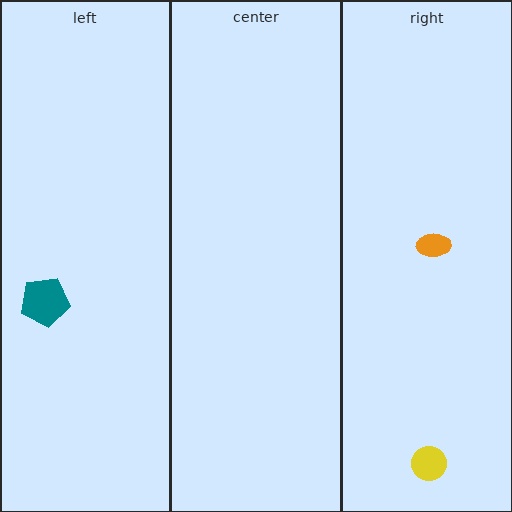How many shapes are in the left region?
1.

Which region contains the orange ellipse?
The right region.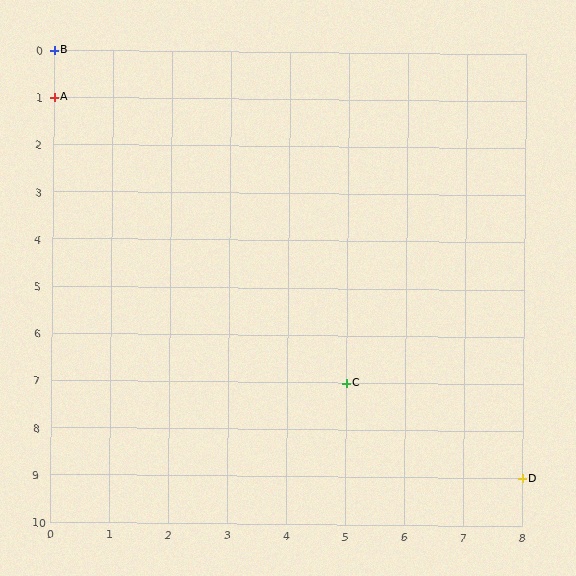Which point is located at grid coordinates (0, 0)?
Point B is at (0, 0).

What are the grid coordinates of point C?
Point C is at grid coordinates (5, 7).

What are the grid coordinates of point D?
Point D is at grid coordinates (8, 9).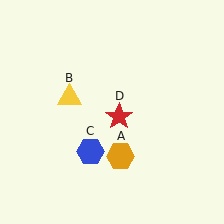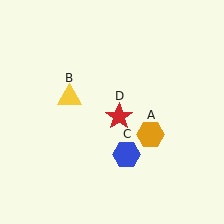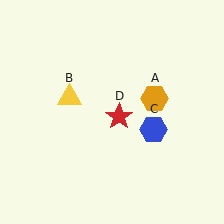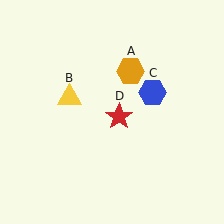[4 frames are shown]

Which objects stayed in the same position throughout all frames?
Yellow triangle (object B) and red star (object D) remained stationary.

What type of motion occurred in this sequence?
The orange hexagon (object A), blue hexagon (object C) rotated counterclockwise around the center of the scene.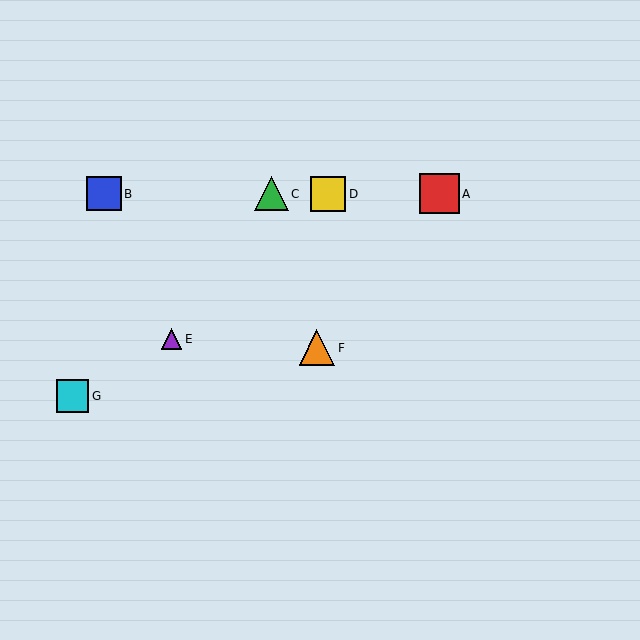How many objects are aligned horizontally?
4 objects (A, B, C, D) are aligned horizontally.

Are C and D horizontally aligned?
Yes, both are at y≈194.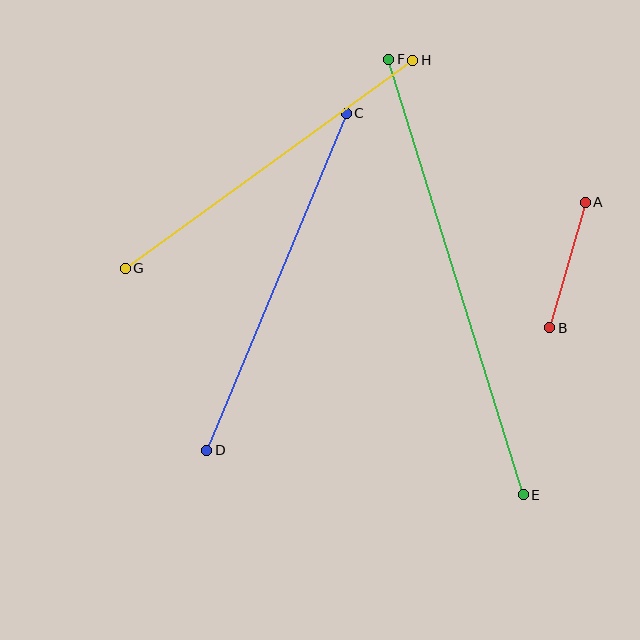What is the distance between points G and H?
The distance is approximately 355 pixels.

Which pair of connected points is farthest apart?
Points E and F are farthest apart.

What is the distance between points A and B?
The distance is approximately 130 pixels.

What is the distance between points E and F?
The distance is approximately 456 pixels.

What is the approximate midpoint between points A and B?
The midpoint is at approximately (567, 265) pixels.